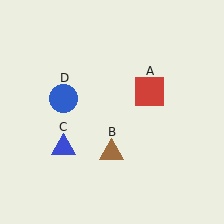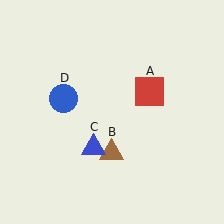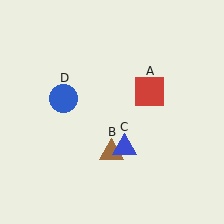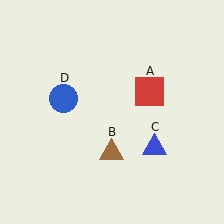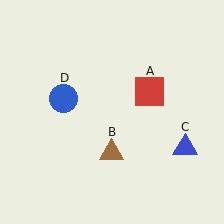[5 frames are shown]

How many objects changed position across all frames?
1 object changed position: blue triangle (object C).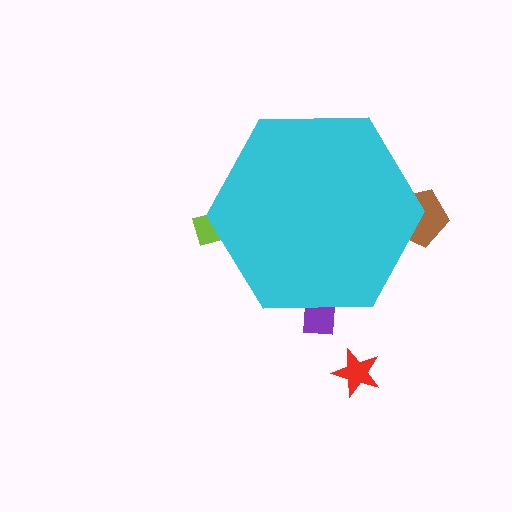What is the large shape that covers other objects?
A cyan hexagon.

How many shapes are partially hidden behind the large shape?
3 shapes are partially hidden.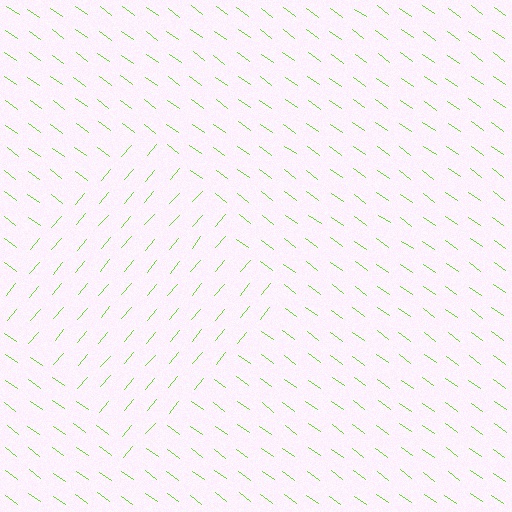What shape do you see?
I see a diamond.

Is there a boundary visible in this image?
Yes, there is a texture boundary formed by a change in line orientation.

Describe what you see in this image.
The image is filled with small lime line segments. A diamond region in the image has lines oriented differently from the surrounding lines, creating a visible texture boundary.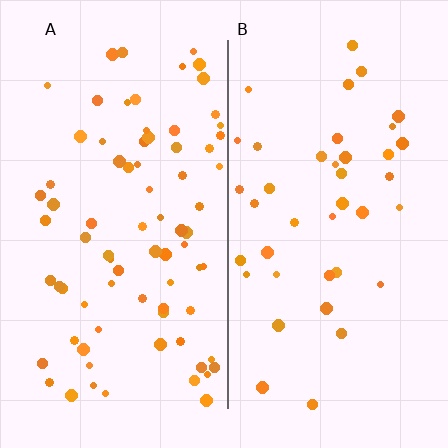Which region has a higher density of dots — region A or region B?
A (the left).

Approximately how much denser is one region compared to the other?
Approximately 2.0× — region A over region B.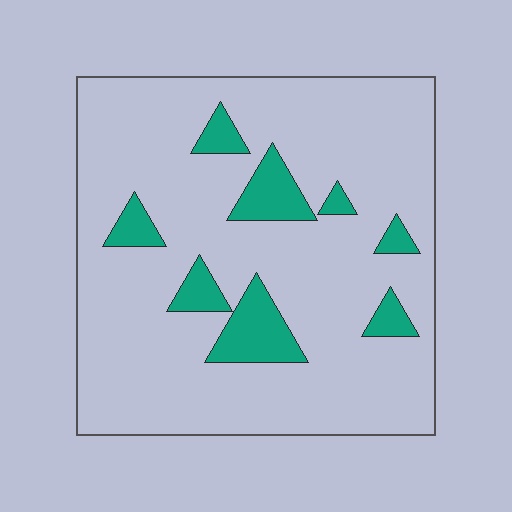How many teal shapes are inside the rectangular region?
8.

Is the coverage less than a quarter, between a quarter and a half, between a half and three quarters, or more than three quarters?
Less than a quarter.